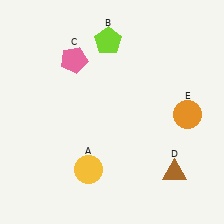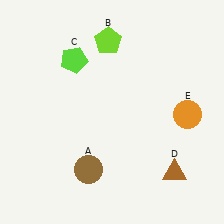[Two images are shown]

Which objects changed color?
A changed from yellow to brown. C changed from pink to lime.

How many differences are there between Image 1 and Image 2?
There are 2 differences between the two images.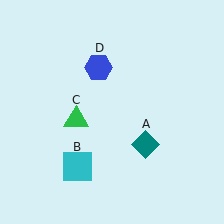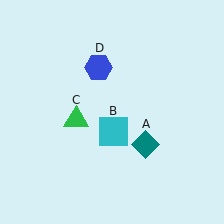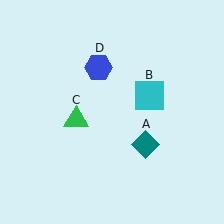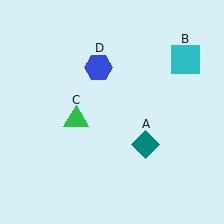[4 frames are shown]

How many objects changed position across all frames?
1 object changed position: cyan square (object B).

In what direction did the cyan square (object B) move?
The cyan square (object B) moved up and to the right.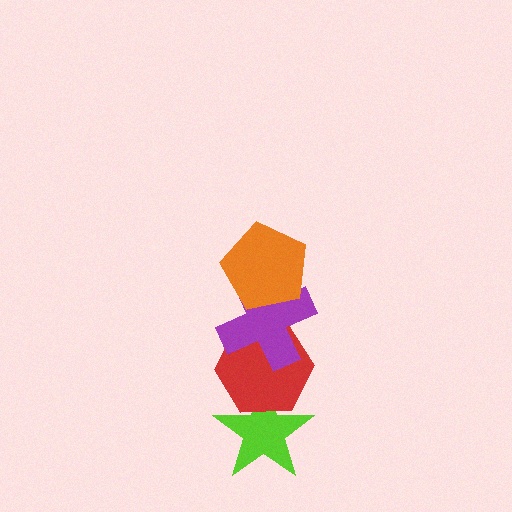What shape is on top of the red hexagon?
The purple cross is on top of the red hexagon.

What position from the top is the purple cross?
The purple cross is 2nd from the top.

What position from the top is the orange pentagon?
The orange pentagon is 1st from the top.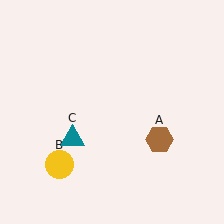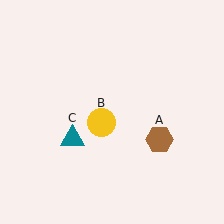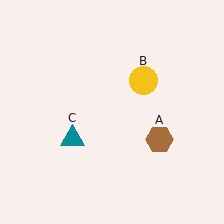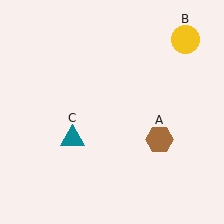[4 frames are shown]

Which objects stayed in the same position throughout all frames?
Brown hexagon (object A) and teal triangle (object C) remained stationary.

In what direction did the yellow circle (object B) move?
The yellow circle (object B) moved up and to the right.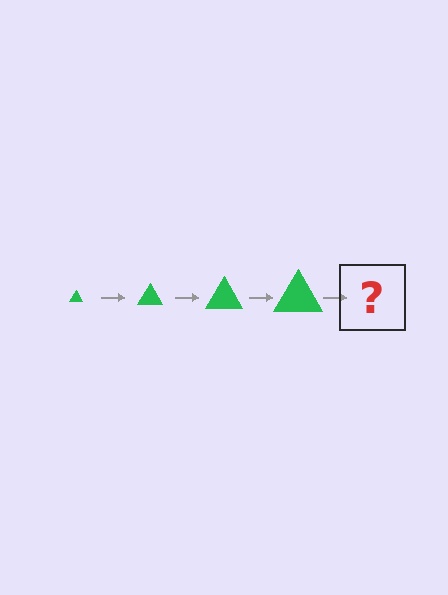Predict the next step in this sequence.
The next step is a green triangle, larger than the previous one.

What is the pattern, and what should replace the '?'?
The pattern is that the triangle gets progressively larger each step. The '?' should be a green triangle, larger than the previous one.